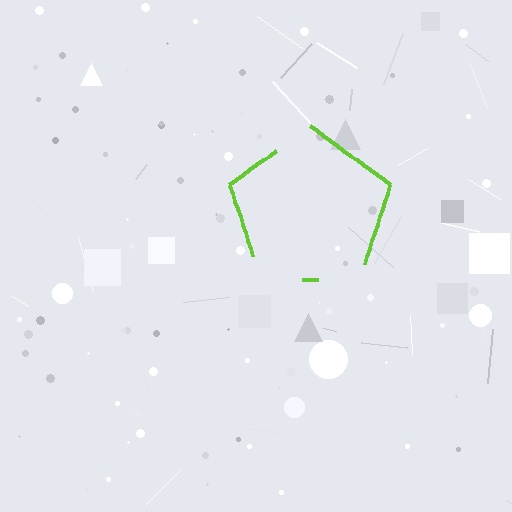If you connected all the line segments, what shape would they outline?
They would outline a pentagon.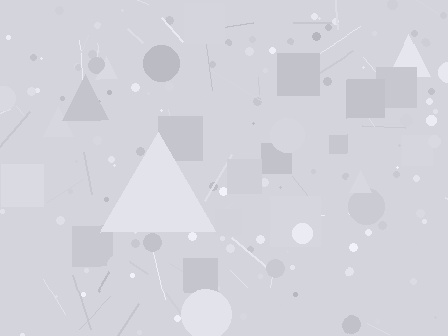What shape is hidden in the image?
A triangle is hidden in the image.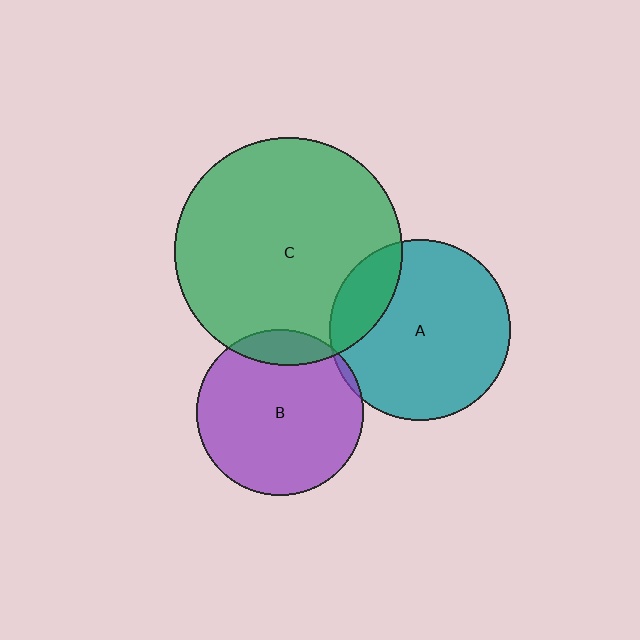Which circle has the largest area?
Circle C (green).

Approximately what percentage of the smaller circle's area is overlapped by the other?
Approximately 20%.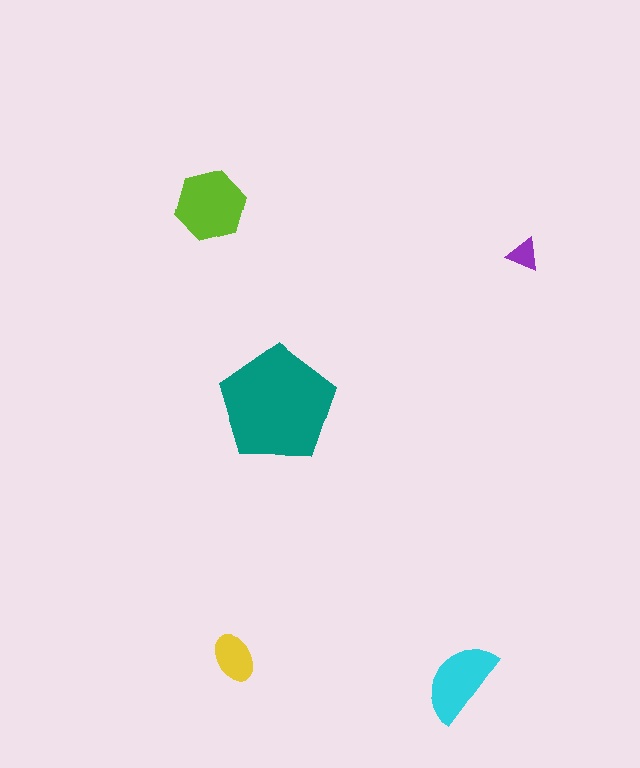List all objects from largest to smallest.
The teal pentagon, the lime hexagon, the cyan semicircle, the yellow ellipse, the purple triangle.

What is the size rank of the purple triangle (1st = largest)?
5th.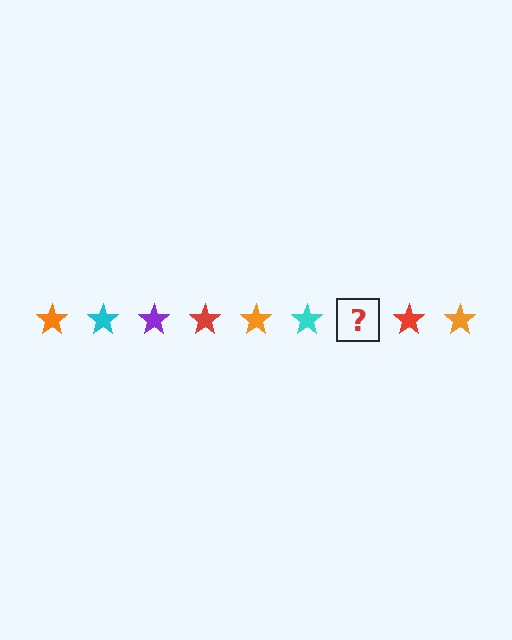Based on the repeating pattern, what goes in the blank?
The blank should be a purple star.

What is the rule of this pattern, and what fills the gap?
The rule is that the pattern cycles through orange, cyan, purple, red stars. The gap should be filled with a purple star.